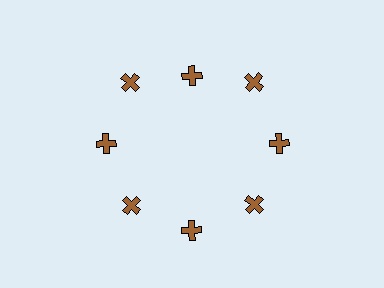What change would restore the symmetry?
The symmetry would be restored by moving it outward, back onto the ring so that all 8 crosses sit at equal angles and equal distance from the center.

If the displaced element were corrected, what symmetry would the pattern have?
It would have 8-fold rotational symmetry — the pattern would map onto itself every 45 degrees.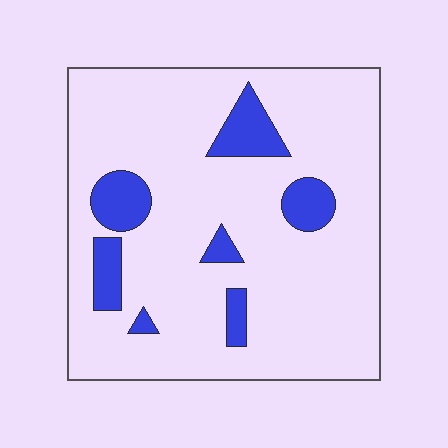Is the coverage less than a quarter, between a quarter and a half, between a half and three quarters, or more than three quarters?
Less than a quarter.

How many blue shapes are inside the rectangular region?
7.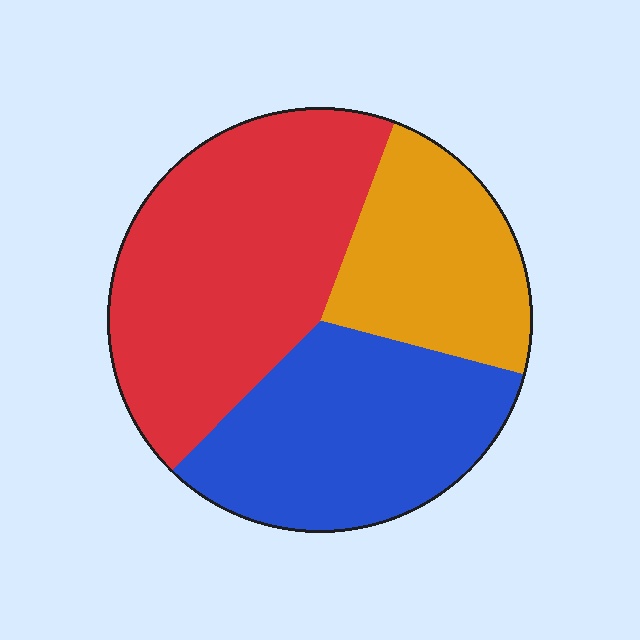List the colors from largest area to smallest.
From largest to smallest: red, blue, orange.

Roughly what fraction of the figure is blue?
Blue covers around 35% of the figure.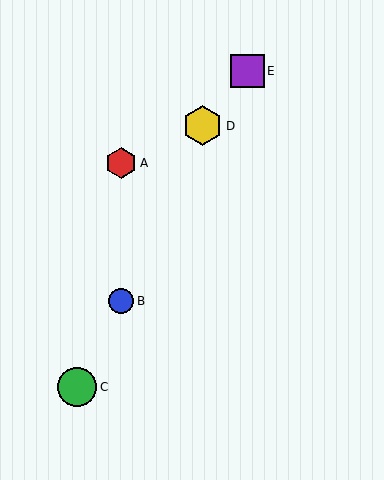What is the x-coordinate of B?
Object B is at x≈121.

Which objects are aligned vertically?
Objects A, B are aligned vertically.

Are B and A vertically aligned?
Yes, both are at x≈121.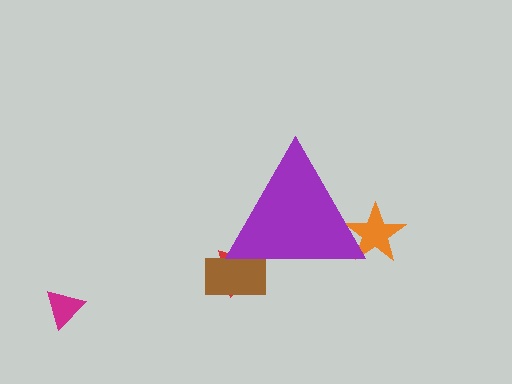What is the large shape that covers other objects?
A purple triangle.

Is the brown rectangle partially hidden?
Yes, the brown rectangle is partially hidden behind the purple triangle.